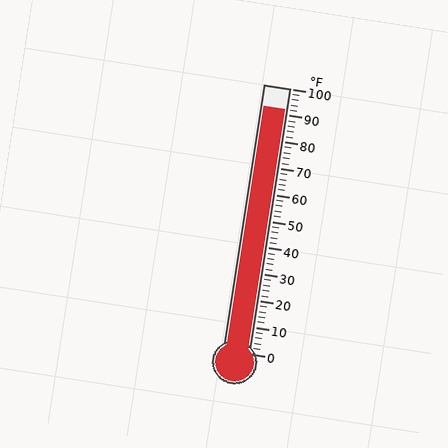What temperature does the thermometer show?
The thermometer shows approximately 92°F.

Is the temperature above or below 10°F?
The temperature is above 10°F.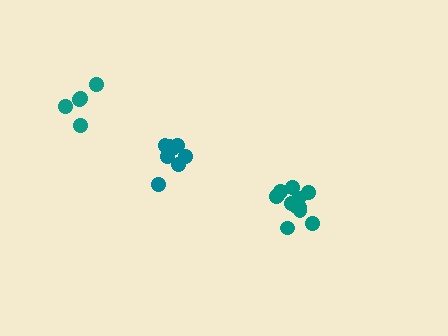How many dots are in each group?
Group 1: 12 dots, Group 2: 6 dots, Group 3: 8 dots (26 total).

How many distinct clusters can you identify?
There are 3 distinct clusters.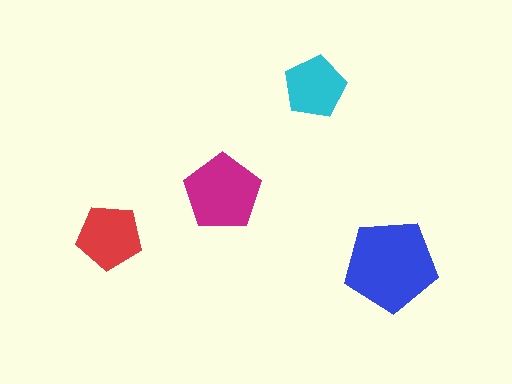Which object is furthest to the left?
The red pentagon is leftmost.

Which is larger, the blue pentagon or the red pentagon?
The blue one.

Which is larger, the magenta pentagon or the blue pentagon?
The blue one.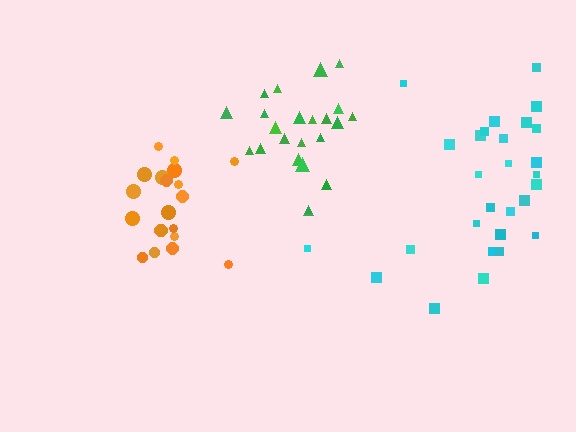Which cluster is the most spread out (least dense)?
Cyan.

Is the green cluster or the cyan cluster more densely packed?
Green.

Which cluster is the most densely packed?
Green.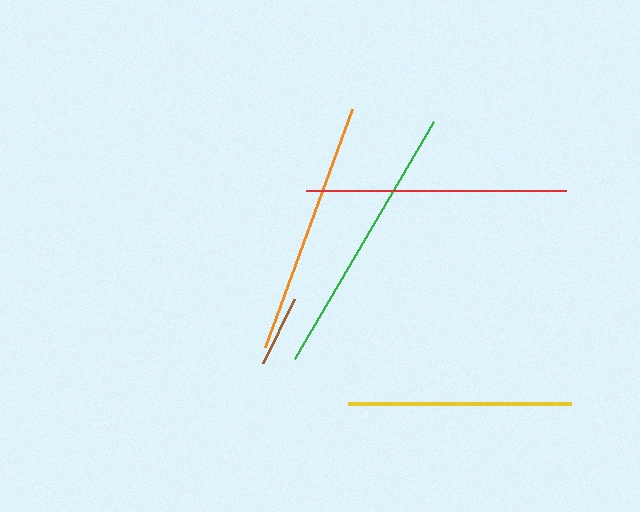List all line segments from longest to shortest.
From longest to shortest: green, red, orange, yellow, brown.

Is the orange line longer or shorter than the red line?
The red line is longer than the orange line.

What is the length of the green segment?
The green segment is approximately 275 pixels long.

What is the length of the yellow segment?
The yellow segment is approximately 223 pixels long.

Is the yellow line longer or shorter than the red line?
The red line is longer than the yellow line.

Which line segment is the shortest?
The brown line is the shortest at approximately 71 pixels.